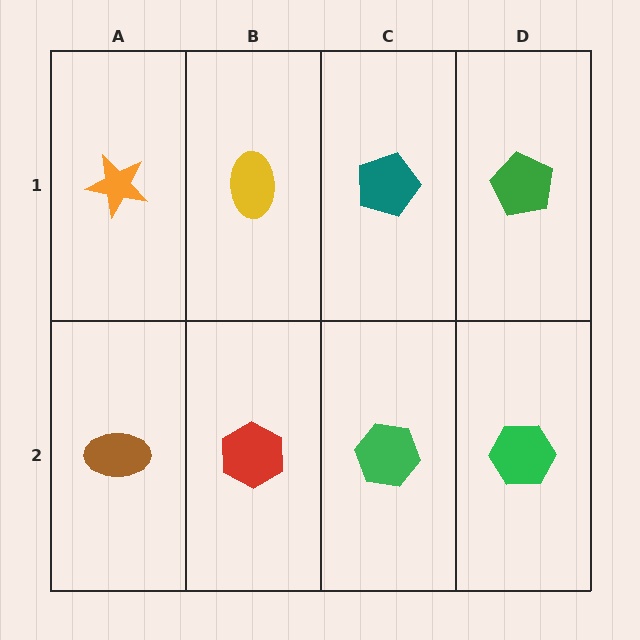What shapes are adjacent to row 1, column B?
A red hexagon (row 2, column B), an orange star (row 1, column A), a teal pentagon (row 1, column C).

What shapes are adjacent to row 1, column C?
A green hexagon (row 2, column C), a yellow ellipse (row 1, column B), a green pentagon (row 1, column D).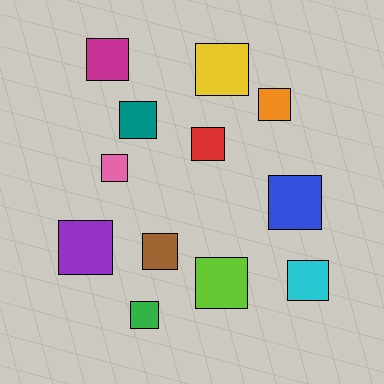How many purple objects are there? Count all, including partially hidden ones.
There is 1 purple object.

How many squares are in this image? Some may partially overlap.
There are 12 squares.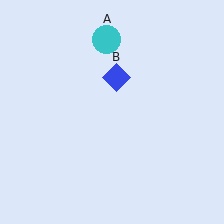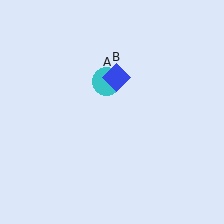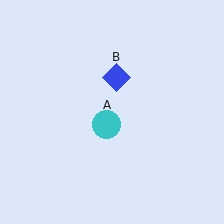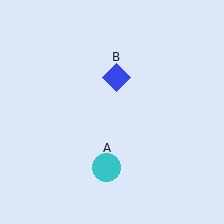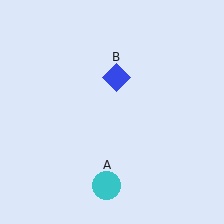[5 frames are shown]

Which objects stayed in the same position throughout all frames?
Blue diamond (object B) remained stationary.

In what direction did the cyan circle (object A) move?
The cyan circle (object A) moved down.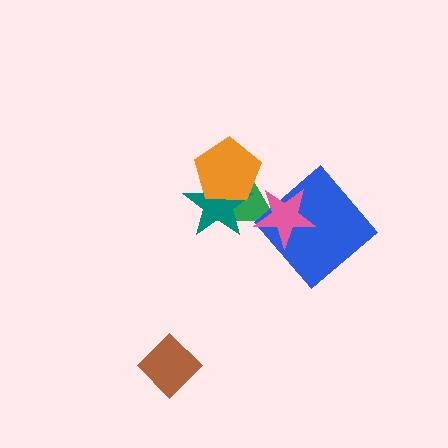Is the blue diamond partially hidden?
Yes, it is partially covered by another shape.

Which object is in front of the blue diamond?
The pink star is in front of the blue diamond.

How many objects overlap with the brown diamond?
0 objects overlap with the brown diamond.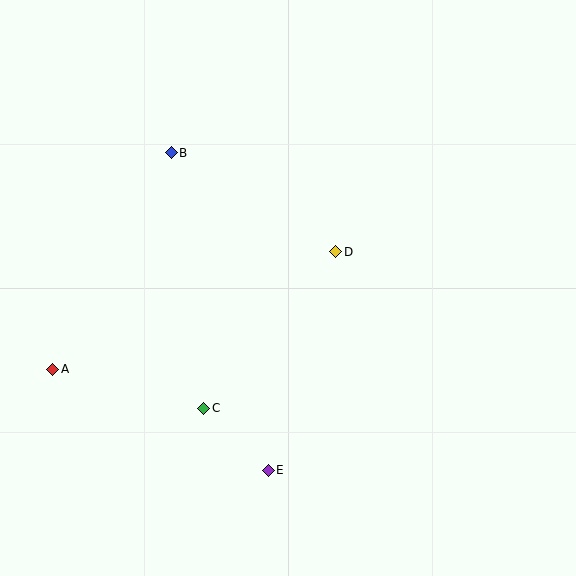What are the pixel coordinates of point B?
Point B is at (171, 153).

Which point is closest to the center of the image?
Point D at (336, 252) is closest to the center.